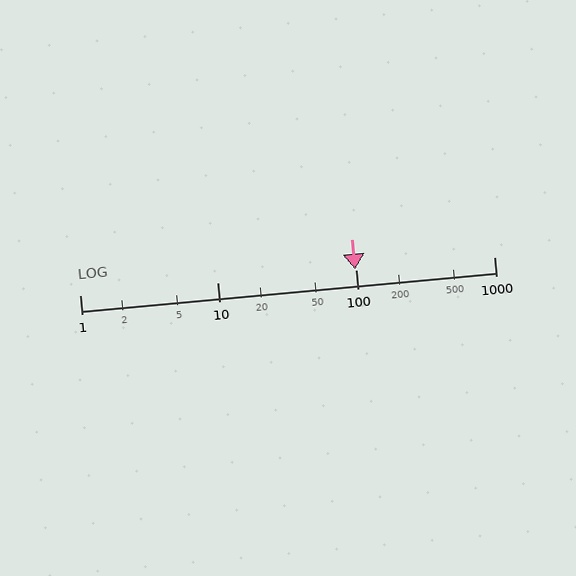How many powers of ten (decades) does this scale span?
The scale spans 3 decades, from 1 to 1000.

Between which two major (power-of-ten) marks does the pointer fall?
The pointer is between 10 and 100.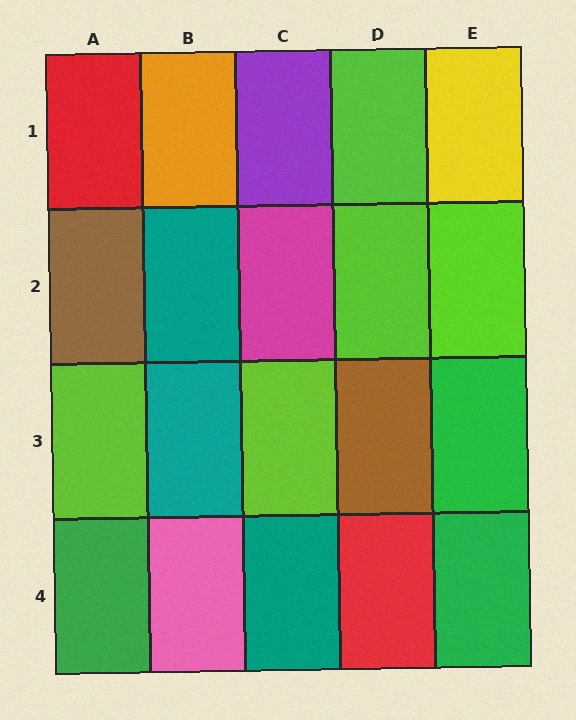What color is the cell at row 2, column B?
Teal.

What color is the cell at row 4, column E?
Green.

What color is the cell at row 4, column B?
Pink.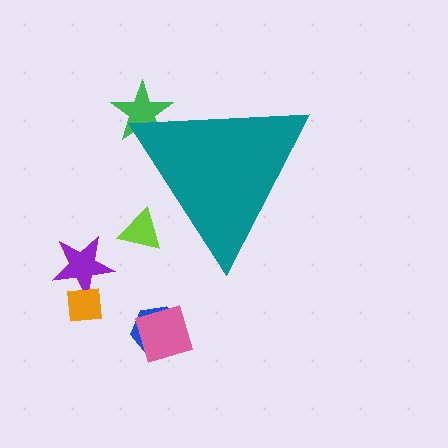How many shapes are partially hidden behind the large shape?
2 shapes are partially hidden.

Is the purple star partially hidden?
No, the purple star is fully visible.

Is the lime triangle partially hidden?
Yes, the lime triangle is partially hidden behind the teal triangle.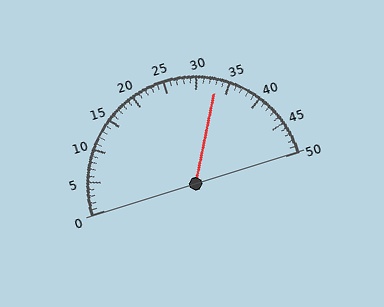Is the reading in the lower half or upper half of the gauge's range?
The reading is in the upper half of the range (0 to 50).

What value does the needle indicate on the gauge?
The needle indicates approximately 33.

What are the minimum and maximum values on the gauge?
The gauge ranges from 0 to 50.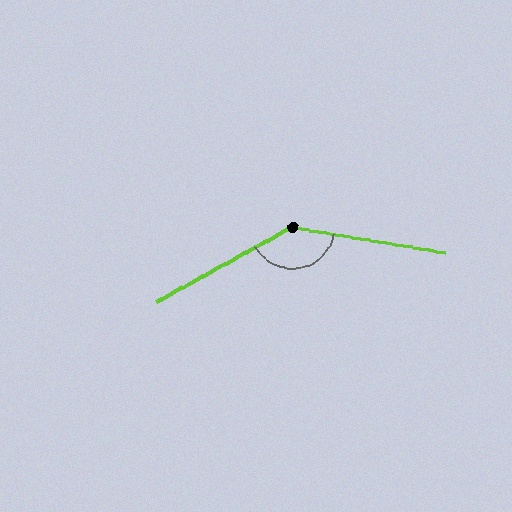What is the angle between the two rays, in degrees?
Approximately 141 degrees.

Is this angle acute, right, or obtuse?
It is obtuse.